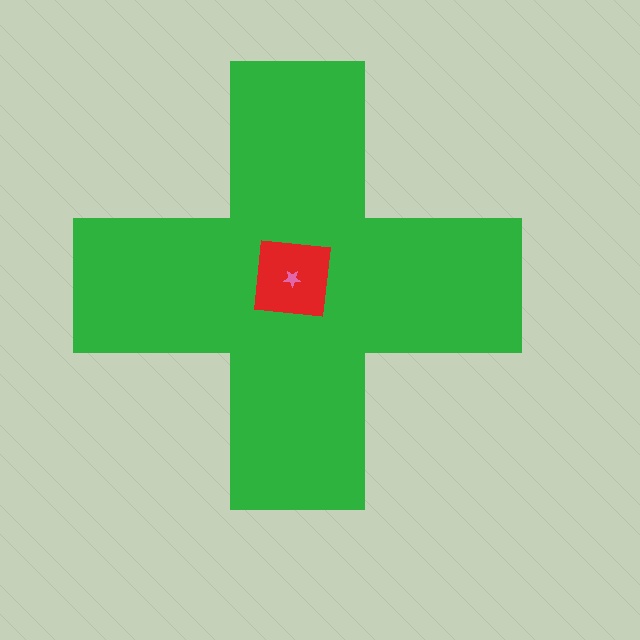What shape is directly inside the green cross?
The red square.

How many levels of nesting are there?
3.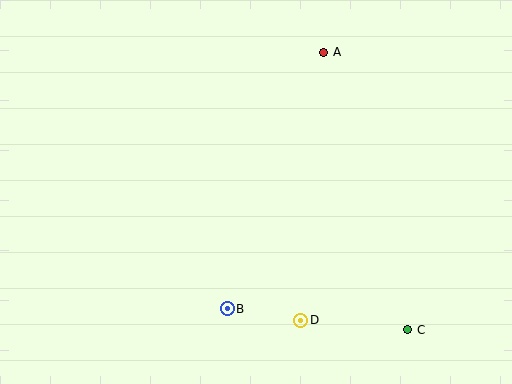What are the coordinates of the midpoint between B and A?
The midpoint between B and A is at (276, 181).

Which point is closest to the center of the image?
Point B at (227, 309) is closest to the center.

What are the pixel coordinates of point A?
Point A is at (324, 52).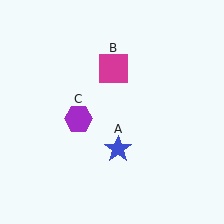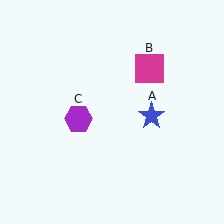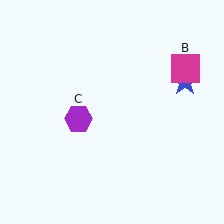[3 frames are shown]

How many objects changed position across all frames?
2 objects changed position: blue star (object A), magenta square (object B).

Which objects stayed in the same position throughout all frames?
Purple hexagon (object C) remained stationary.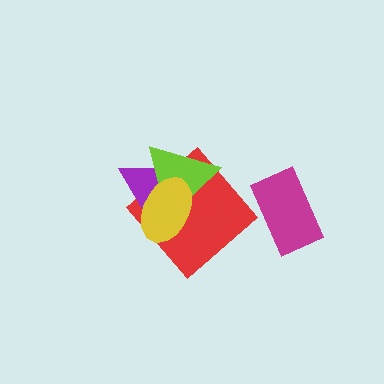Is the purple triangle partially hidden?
Yes, it is partially covered by another shape.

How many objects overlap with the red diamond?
3 objects overlap with the red diamond.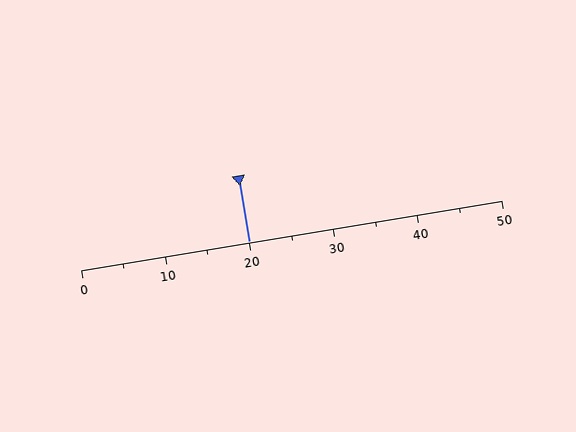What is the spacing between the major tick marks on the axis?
The major ticks are spaced 10 apart.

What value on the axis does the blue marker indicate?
The marker indicates approximately 20.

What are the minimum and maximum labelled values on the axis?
The axis runs from 0 to 50.